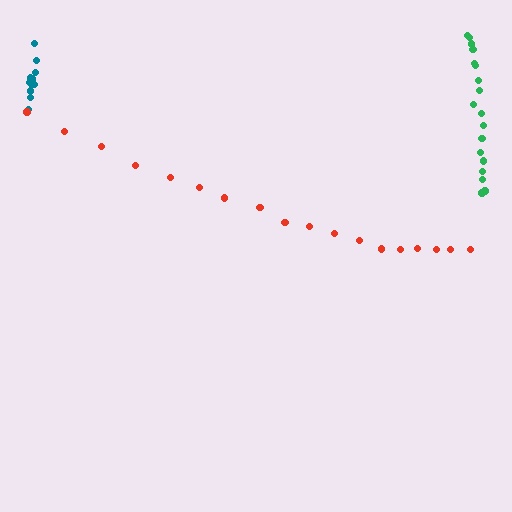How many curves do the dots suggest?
There are 3 distinct paths.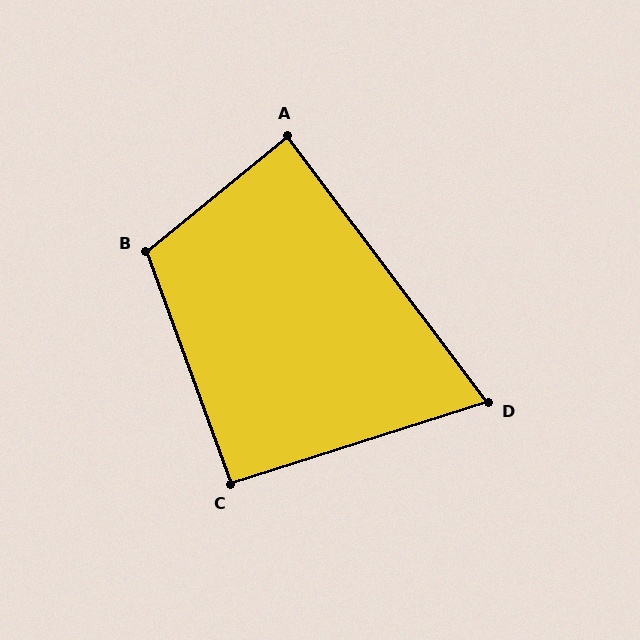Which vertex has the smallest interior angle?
D, at approximately 71 degrees.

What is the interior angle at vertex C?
Approximately 92 degrees (approximately right).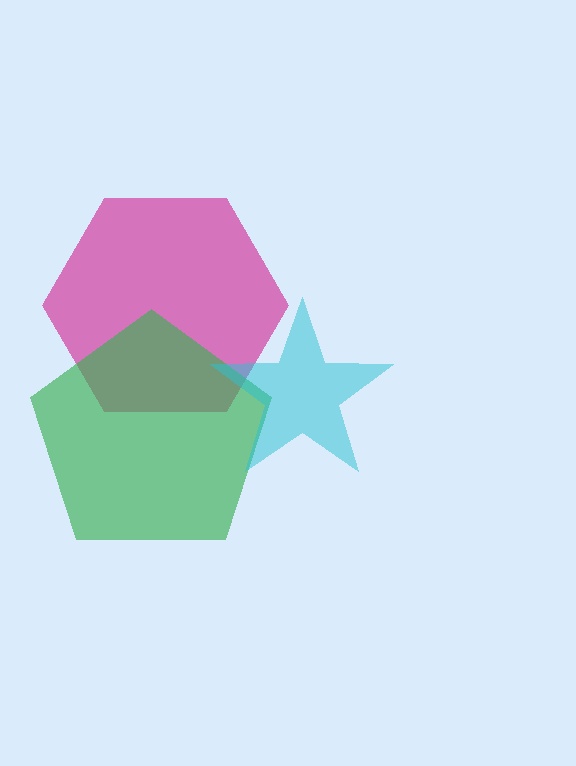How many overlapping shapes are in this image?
There are 3 overlapping shapes in the image.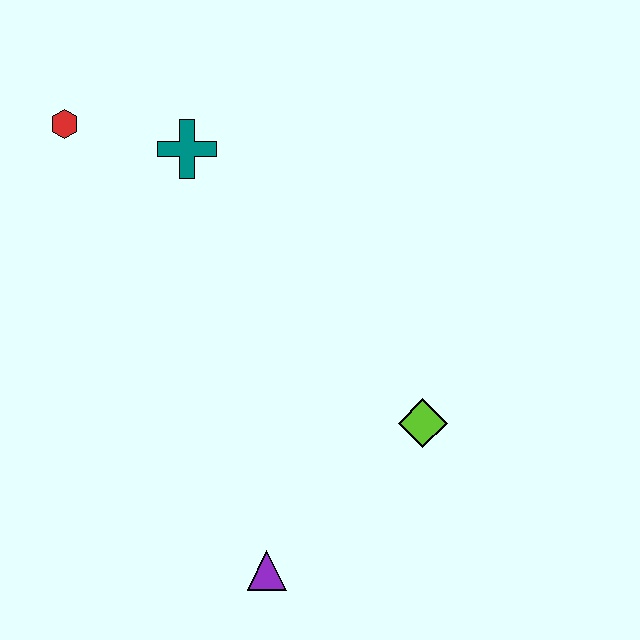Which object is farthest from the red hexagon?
The purple triangle is farthest from the red hexagon.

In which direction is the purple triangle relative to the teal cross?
The purple triangle is below the teal cross.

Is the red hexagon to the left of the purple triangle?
Yes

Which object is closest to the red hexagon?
The teal cross is closest to the red hexagon.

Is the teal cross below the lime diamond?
No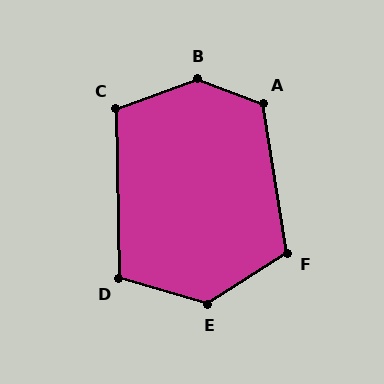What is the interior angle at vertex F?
Approximately 113 degrees (obtuse).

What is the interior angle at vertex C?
Approximately 109 degrees (obtuse).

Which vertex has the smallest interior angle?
D, at approximately 107 degrees.